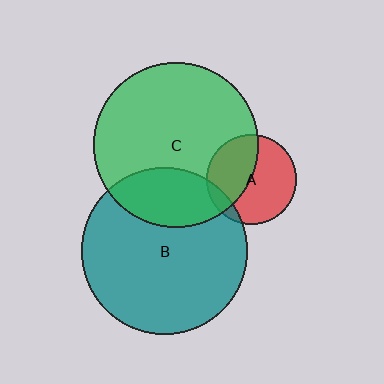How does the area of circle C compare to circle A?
Approximately 3.3 times.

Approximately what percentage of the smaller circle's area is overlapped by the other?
Approximately 25%.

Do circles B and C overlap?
Yes.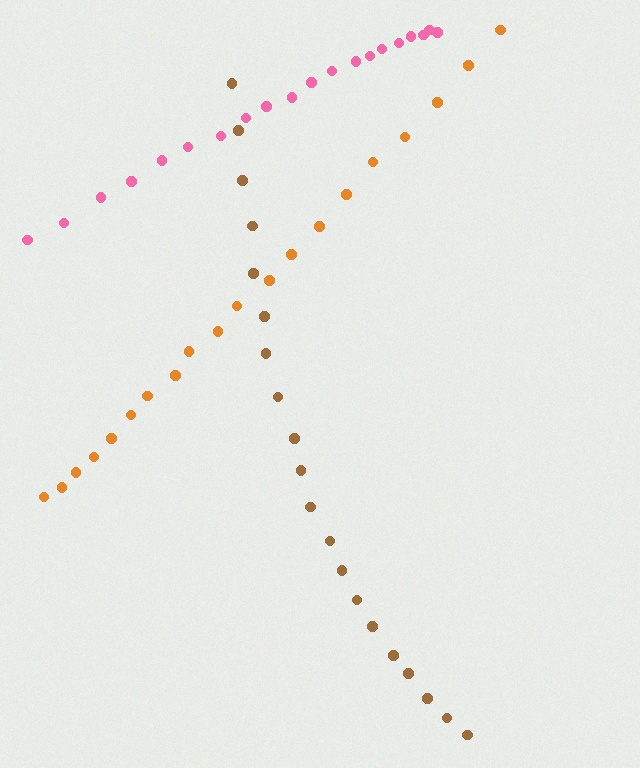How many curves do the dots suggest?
There are 3 distinct paths.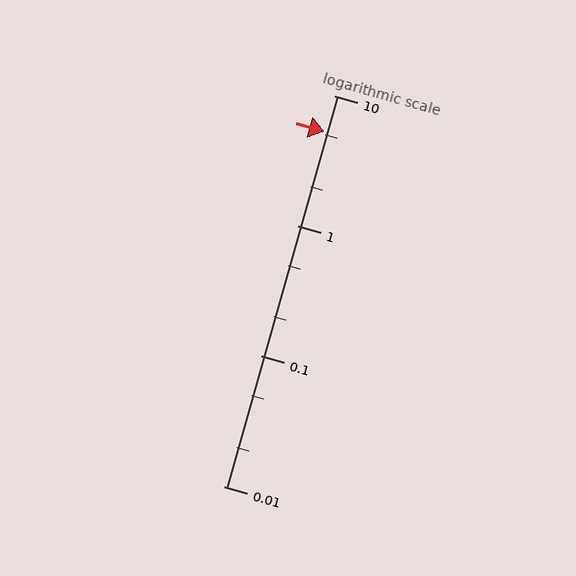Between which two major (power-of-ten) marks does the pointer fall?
The pointer is between 1 and 10.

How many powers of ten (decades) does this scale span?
The scale spans 3 decades, from 0.01 to 10.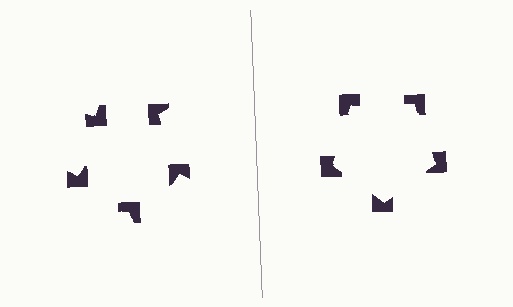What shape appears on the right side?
An illusory pentagon.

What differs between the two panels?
The notched squares are positioned identically on both sides; only the wedge orientations differ. On the right they align to a pentagon; on the left they are misaligned.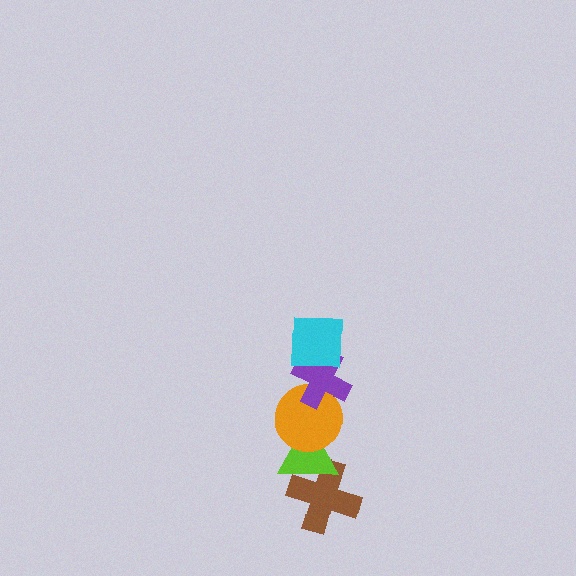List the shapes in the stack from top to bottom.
From top to bottom: the cyan square, the purple cross, the orange circle, the lime triangle, the brown cross.